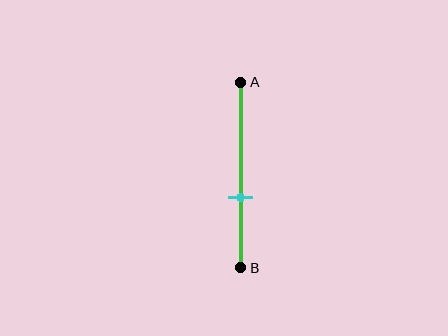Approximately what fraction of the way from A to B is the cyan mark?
The cyan mark is approximately 60% of the way from A to B.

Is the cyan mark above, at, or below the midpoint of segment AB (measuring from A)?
The cyan mark is below the midpoint of segment AB.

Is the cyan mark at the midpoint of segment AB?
No, the mark is at about 60% from A, not at the 50% midpoint.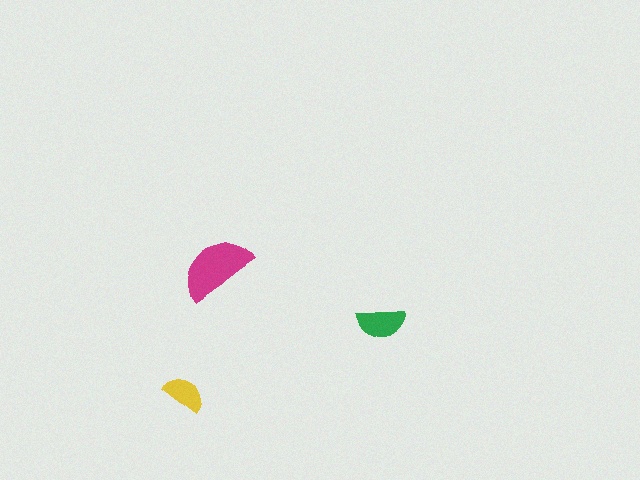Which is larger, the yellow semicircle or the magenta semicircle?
The magenta one.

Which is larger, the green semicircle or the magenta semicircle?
The magenta one.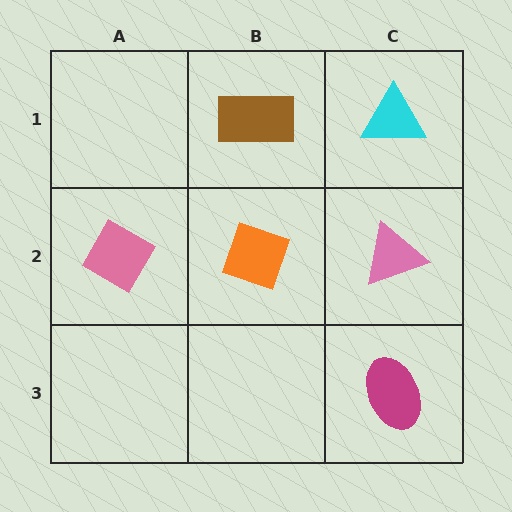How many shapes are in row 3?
1 shape.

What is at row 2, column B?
An orange diamond.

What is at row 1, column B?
A brown rectangle.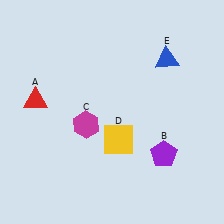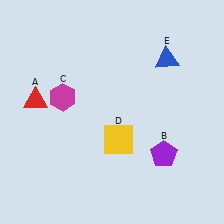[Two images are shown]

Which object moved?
The magenta hexagon (C) moved up.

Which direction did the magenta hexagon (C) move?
The magenta hexagon (C) moved up.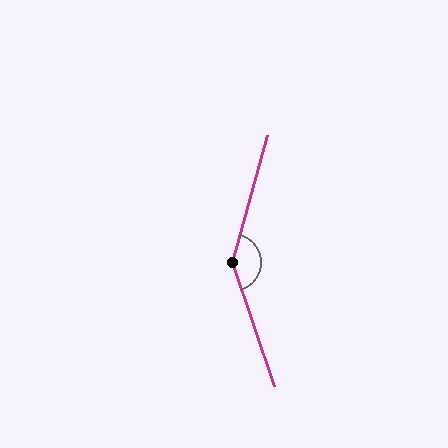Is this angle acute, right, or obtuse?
It is obtuse.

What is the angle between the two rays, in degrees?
Approximately 146 degrees.